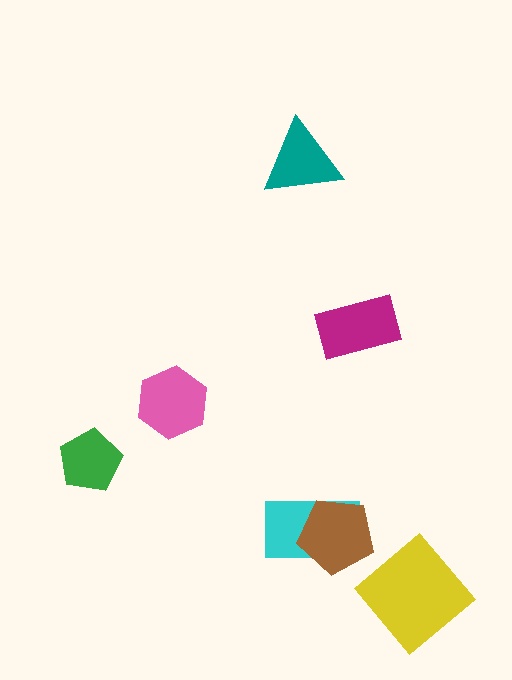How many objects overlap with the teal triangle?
0 objects overlap with the teal triangle.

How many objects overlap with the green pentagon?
0 objects overlap with the green pentagon.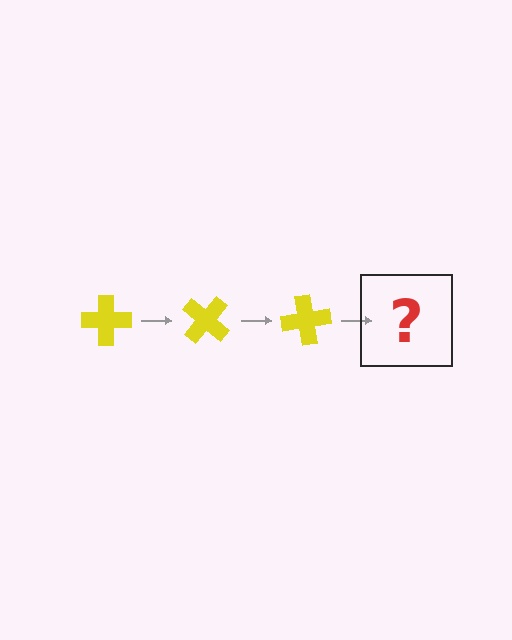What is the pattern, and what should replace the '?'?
The pattern is that the cross rotates 40 degrees each step. The '?' should be a yellow cross rotated 120 degrees.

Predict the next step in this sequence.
The next step is a yellow cross rotated 120 degrees.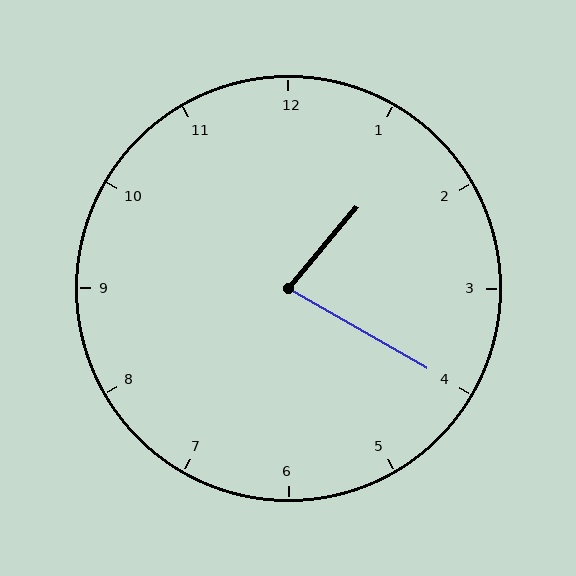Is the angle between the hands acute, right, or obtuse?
It is acute.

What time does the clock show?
1:20.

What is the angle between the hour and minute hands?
Approximately 80 degrees.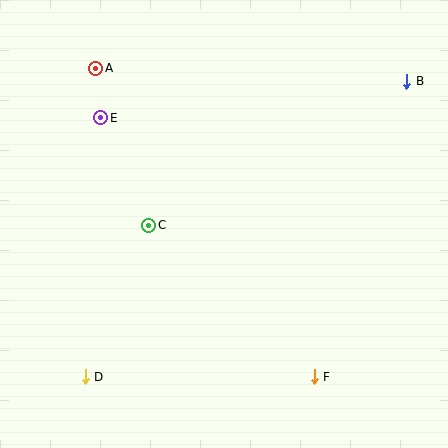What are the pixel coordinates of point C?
Point C is at (149, 225).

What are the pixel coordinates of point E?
Point E is at (101, 118).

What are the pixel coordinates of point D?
Point D is at (85, 377).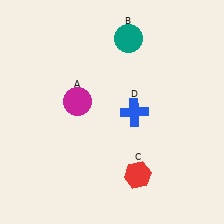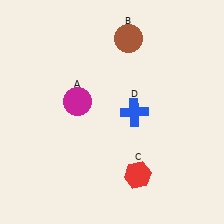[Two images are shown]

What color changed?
The circle (B) changed from teal in Image 1 to brown in Image 2.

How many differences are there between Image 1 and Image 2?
There is 1 difference between the two images.